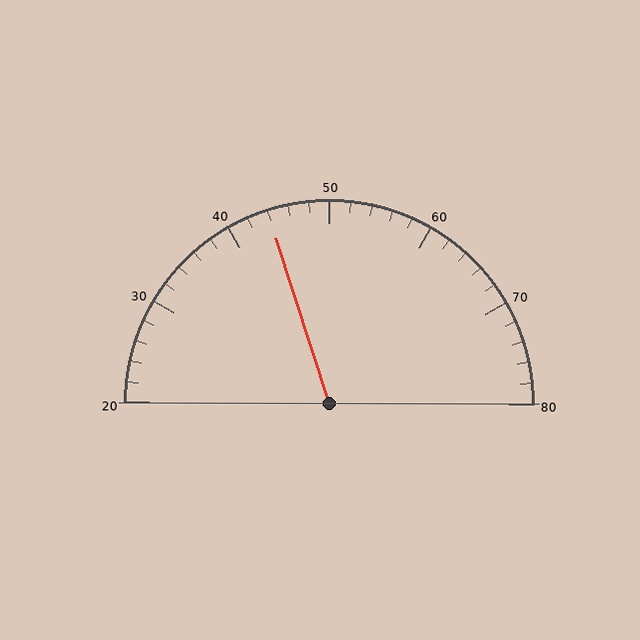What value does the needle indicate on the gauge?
The needle indicates approximately 44.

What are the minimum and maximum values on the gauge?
The gauge ranges from 20 to 80.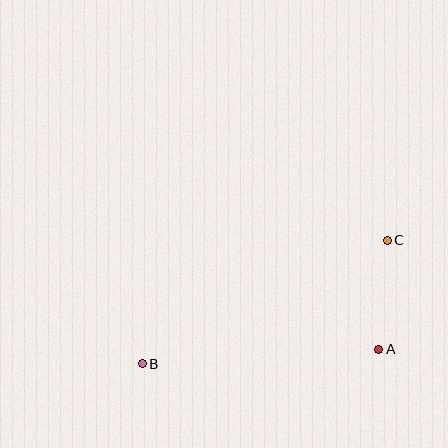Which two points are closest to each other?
Points A and C are closest to each other.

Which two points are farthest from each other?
Points B and C are farthest from each other.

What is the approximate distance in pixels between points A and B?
The distance between A and B is approximately 237 pixels.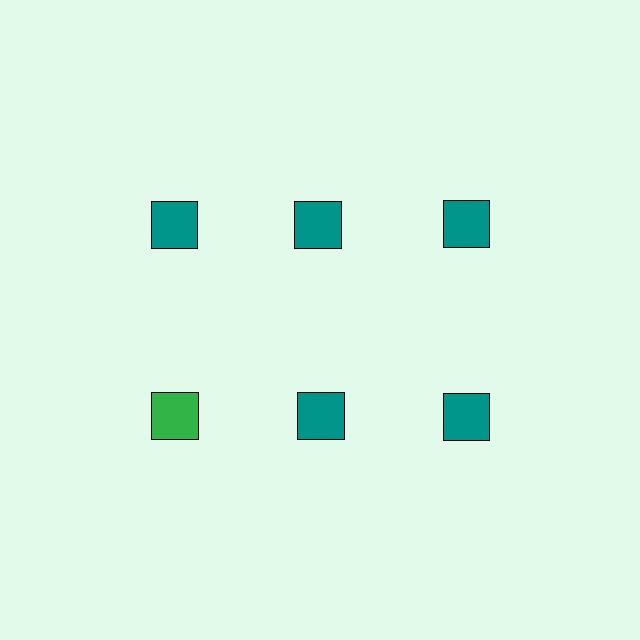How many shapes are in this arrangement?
There are 6 shapes arranged in a grid pattern.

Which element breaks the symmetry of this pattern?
The green square in the second row, leftmost column breaks the symmetry. All other shapes are teal squares.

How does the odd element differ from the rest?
It has a different color: green instead of teal.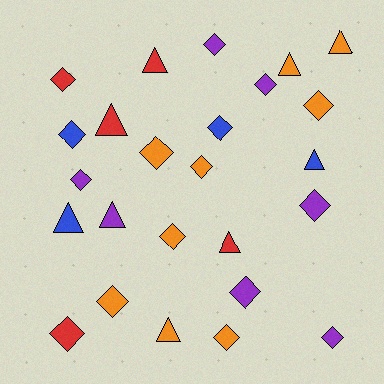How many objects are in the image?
There are 25 objects.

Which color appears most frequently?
Orange, with 9 objects.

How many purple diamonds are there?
There are 6 purple diamonds.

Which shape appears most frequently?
Diamond, with 16 objects.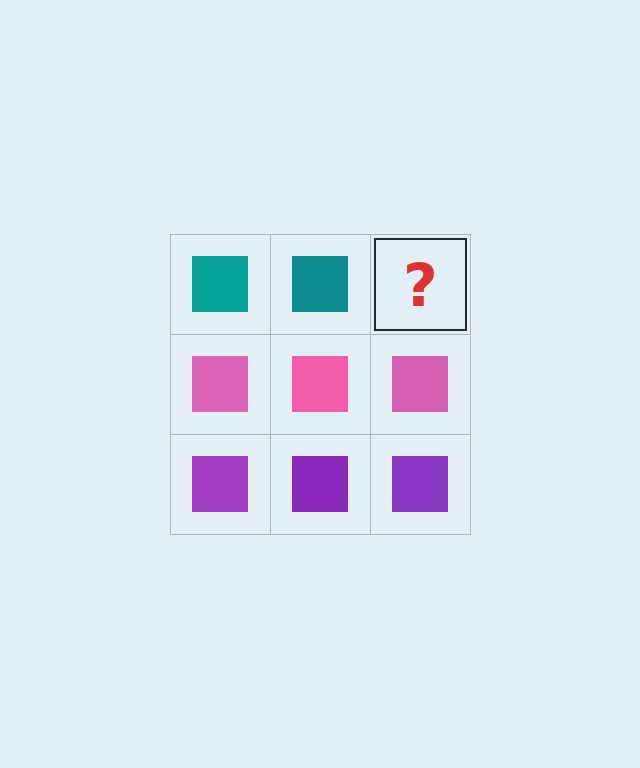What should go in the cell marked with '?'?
The missing cell should contain a teal square.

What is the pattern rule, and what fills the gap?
The rule is that each row has a consistent color. The gap should be filled with a teal square.